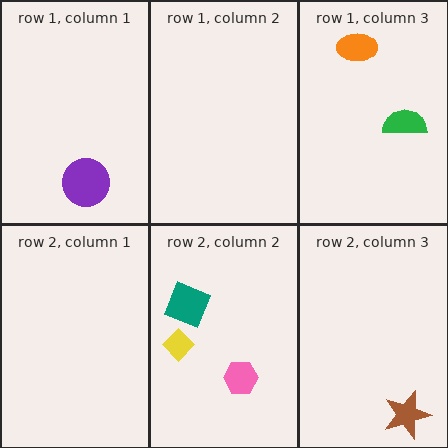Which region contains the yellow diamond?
The row 2, column 2 region.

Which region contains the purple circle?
The row 1, column 1 region.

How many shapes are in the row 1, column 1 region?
1.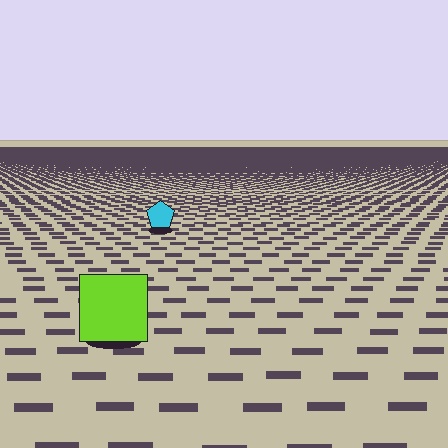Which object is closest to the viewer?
The lime square is closest. The texture marks near it are larger and more spread out.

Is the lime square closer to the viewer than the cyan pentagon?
Yes. The lime square is closer — you can tell from the texture gradient: the ground texture is coarser near it.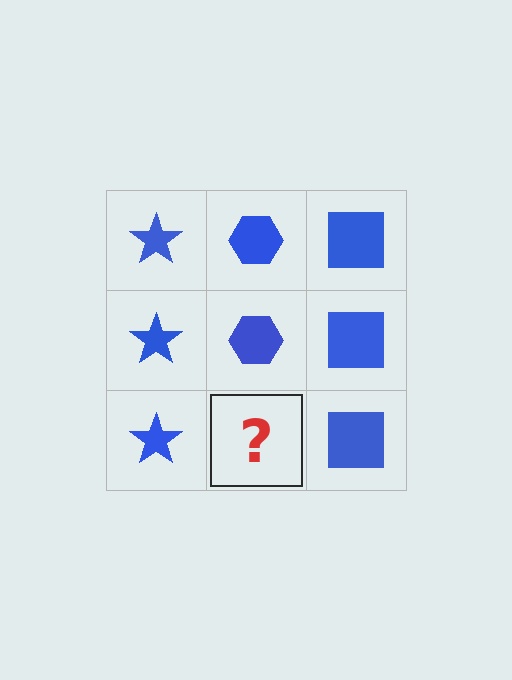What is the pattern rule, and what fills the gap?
The rule is that each column has a consistent shape. The gap should be filled with a blue hexagon.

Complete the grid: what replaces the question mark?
The question mark should be replaced with a blue hexagon.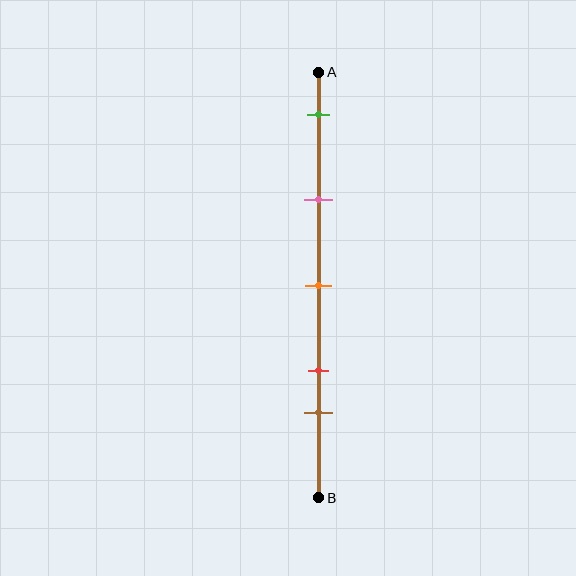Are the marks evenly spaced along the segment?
No, the marks are not evenly spaced.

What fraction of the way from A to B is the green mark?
The green mark is approximately 10% (0.1) of the way from A to B.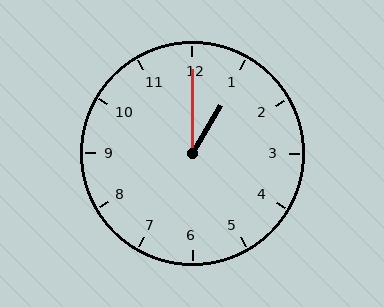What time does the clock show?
1:00.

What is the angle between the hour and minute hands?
Approximately 30 degrees.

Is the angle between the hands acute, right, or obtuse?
It is acute.